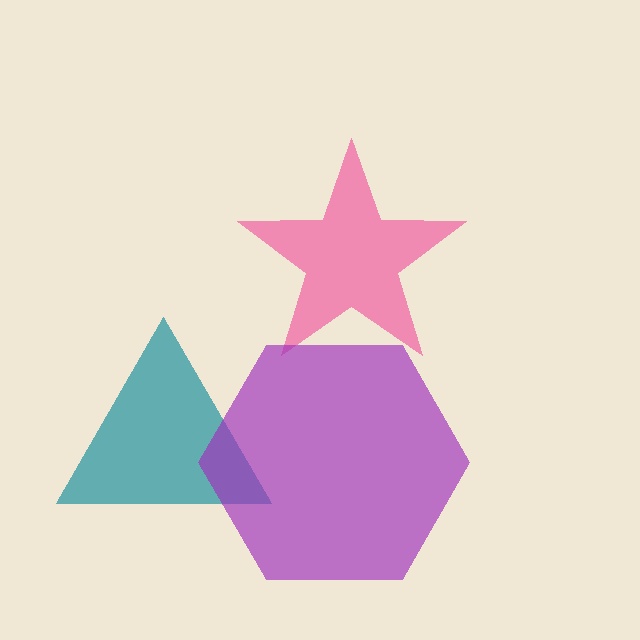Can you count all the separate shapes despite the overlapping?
Yes, there are 3 separate shapes.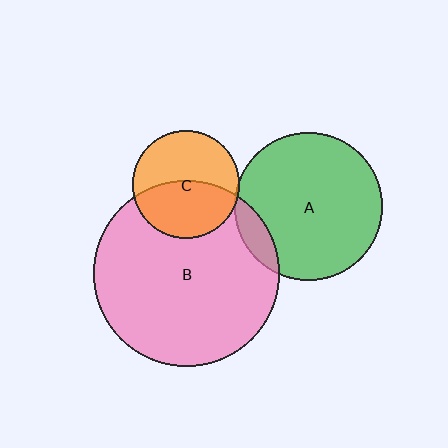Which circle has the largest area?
Circle B (pink).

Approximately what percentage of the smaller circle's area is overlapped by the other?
Approximately 50%.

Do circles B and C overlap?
Yes.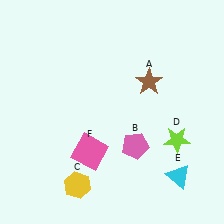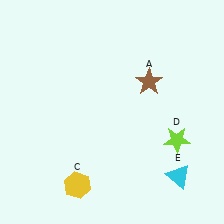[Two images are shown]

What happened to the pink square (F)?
The pink square (F) was removed in Image 2. It was in the bottom-left area of Image 1.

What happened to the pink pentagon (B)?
The pink pentagon (B) was removed in Image 2. It was in the bottom-right area of Image 1.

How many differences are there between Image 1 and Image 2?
There are 2 differences between the two images.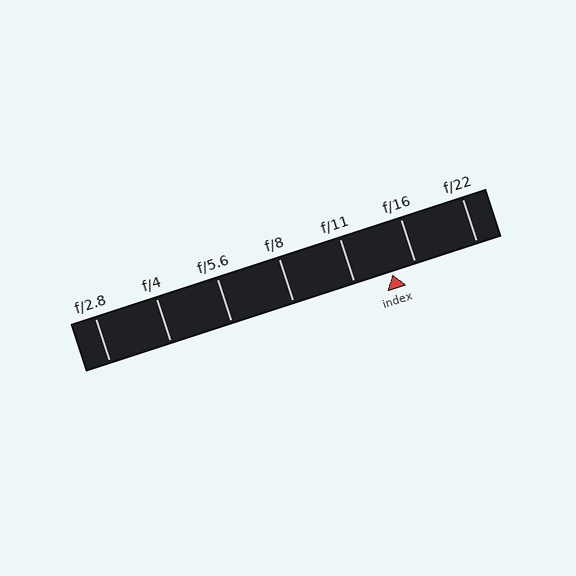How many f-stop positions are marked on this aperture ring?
There are 7 f-stop positions marked.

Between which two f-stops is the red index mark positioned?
The index mark is between f/11 and f/16.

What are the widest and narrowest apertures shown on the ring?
The widest aperture shown is f/2.8 and the narrowest is f/22.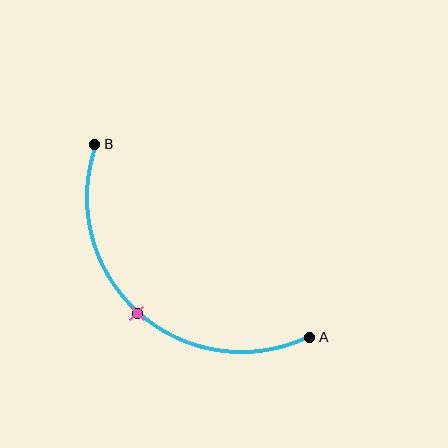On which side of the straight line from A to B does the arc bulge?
The arc bulges below and to the left of the straight line connecting A and B.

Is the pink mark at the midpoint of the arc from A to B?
Yes. The pink mark lies on the arc at equal arc-length from both A and B — it is the arc midpoint.